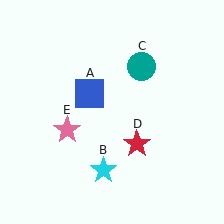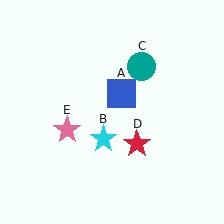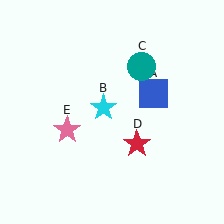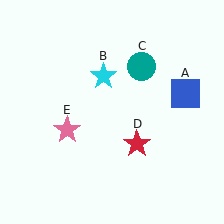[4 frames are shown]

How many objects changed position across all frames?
2 objects changed position: blue square (object A), cyan star (object B).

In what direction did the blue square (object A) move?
The blue square (object A) moved right.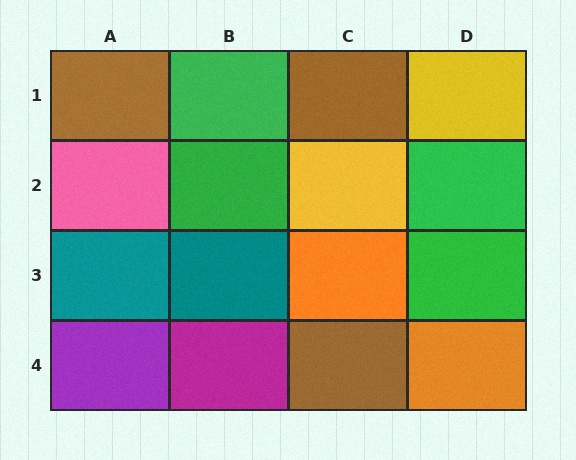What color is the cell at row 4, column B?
Magenta.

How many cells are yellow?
2 cells are yellow.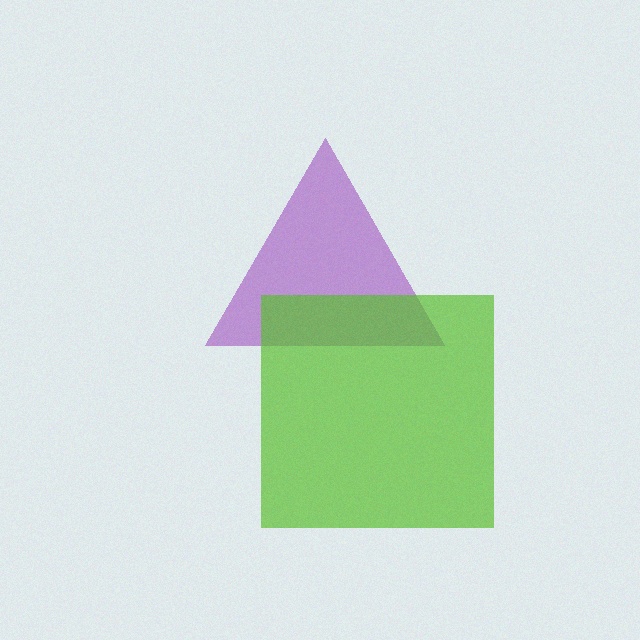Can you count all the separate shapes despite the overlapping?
Yes, there are 2 separate shapes.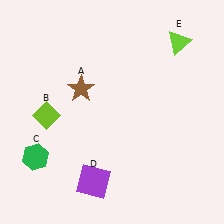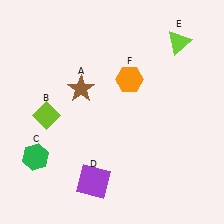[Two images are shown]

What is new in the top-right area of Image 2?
An orange hexagon (F) was added in the top-right area of Image 2.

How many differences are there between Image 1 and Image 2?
There is 1 difference between the two images.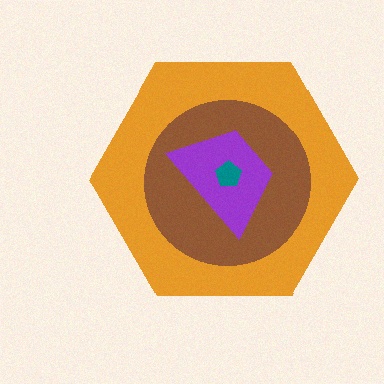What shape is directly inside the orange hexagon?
The brown circle.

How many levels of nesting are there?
4.